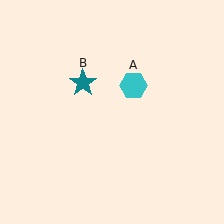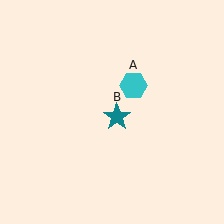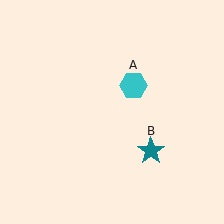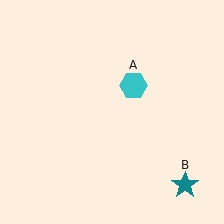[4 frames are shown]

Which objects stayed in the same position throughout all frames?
Cyan hexagon (object A) remained stationary.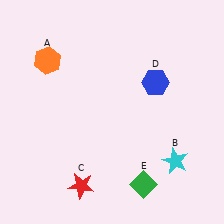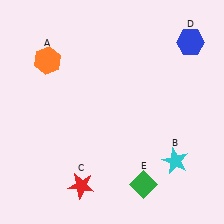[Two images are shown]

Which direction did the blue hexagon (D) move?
The blue hexagon (D) moved up.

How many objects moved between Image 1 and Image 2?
1 object moved between the two images.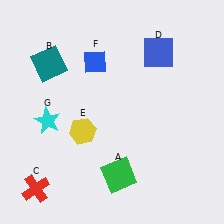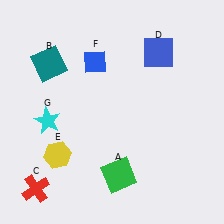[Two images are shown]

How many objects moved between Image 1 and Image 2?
1 object moved between the two images.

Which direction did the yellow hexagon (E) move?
The yellow hexagon (E) moved left.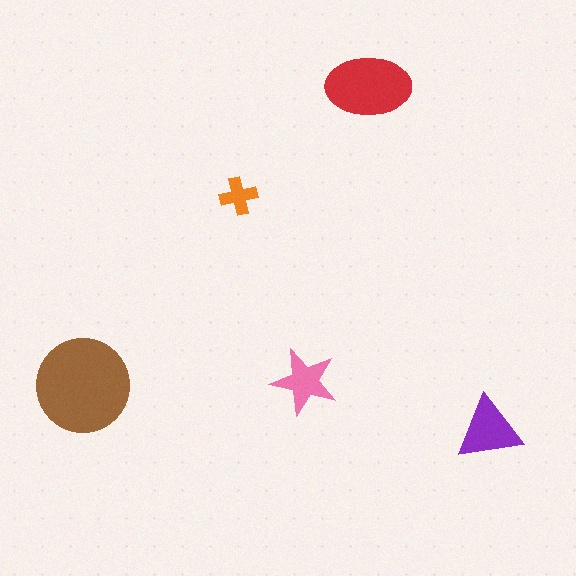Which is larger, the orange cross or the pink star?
The pink star.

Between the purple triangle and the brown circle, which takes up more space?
The brown circle.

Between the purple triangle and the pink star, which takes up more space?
The purple triangle.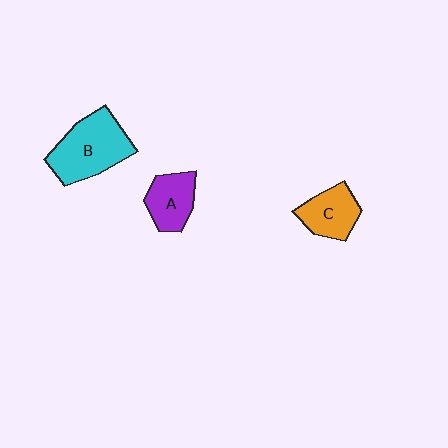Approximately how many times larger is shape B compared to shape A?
Approximately 1.7 times.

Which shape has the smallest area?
Shape A (purple).